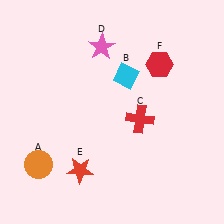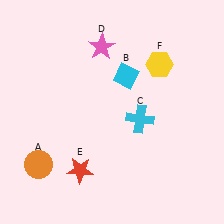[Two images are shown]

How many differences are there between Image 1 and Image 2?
There are 2 differences between the two images.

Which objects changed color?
C changed from red to cyan. F changed from red to yellow.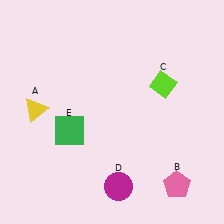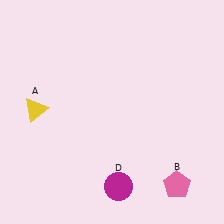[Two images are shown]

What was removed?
The lime diamond (C), the green square (E) were removed in Image 2.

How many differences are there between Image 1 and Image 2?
There are 2 differences between the two images.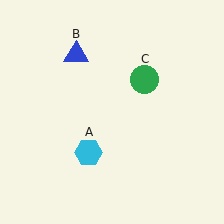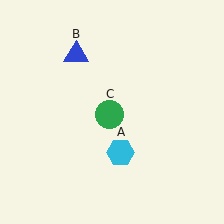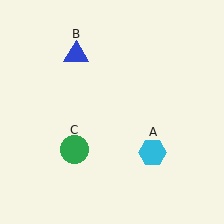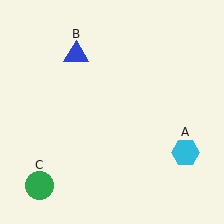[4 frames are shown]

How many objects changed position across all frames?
2 objects changed position: cyan hexagon (object A), green circle (object C).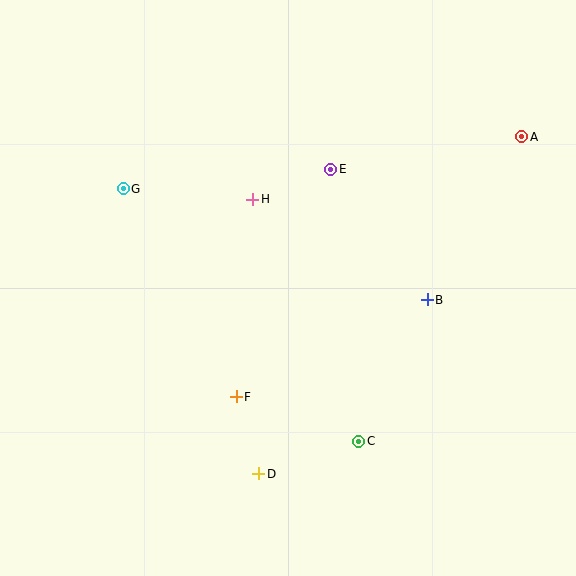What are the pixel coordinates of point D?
Point D is at (259, 474).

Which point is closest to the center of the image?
Point H at (253, 199) is closest to the center.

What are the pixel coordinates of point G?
Point G is at (123, 189).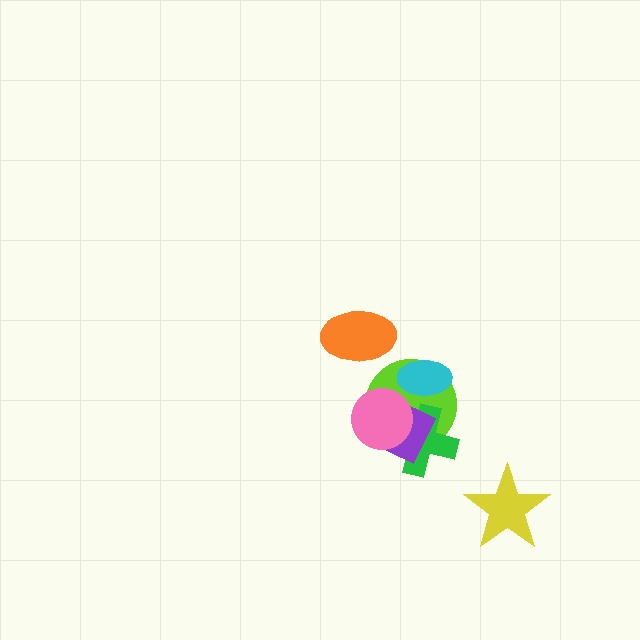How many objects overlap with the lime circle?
4 objects overlap with the lime circle.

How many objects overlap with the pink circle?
3 objects overlap with the pink circle.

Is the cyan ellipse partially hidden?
Yes, it is partially covered by another shape.